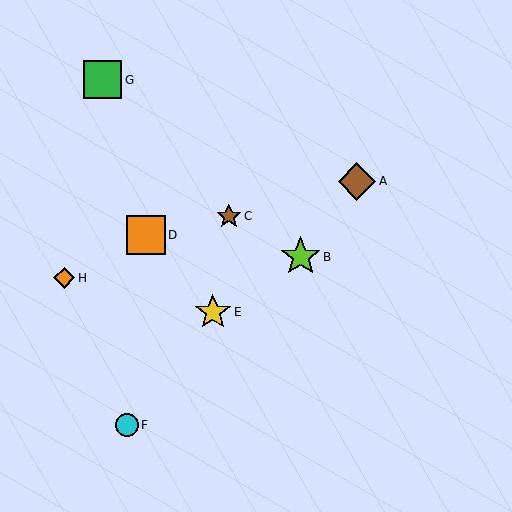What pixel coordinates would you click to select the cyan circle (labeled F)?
Click at (127, 425) to select the cyan circle F.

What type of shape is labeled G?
Shape G is a green square.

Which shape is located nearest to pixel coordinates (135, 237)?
The orange square (labeled D) at (146, 235) is nearest to that location.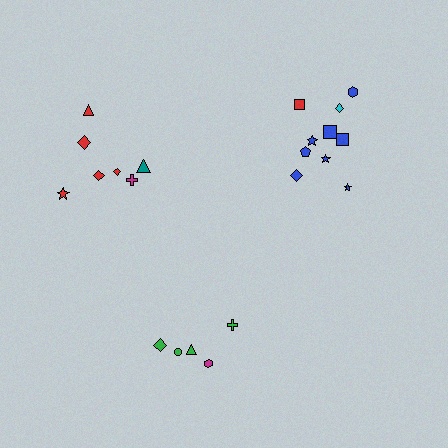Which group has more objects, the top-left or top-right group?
The top-right group.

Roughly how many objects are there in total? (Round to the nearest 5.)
Roughly 20 objects in total.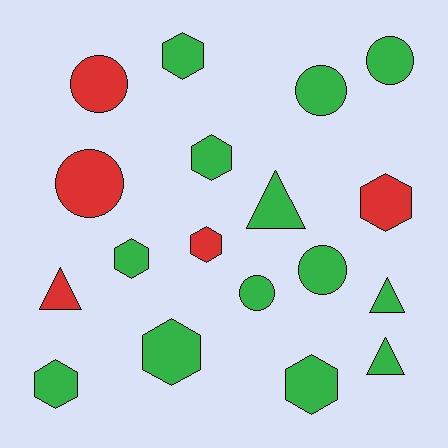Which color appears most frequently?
Green, with 13 objects.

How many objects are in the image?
There are 18 objects.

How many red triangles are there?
There is 1 red triangle.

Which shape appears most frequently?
Hexagon, with 8 objects.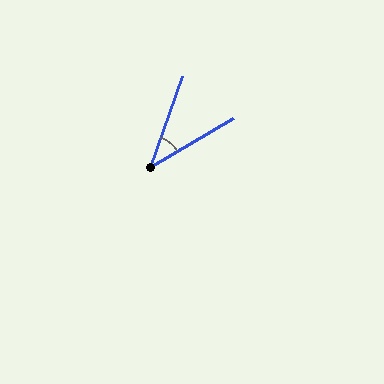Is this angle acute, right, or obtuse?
It is acute.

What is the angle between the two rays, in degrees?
Approximately 40 degrees.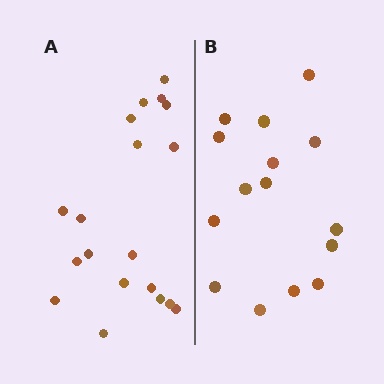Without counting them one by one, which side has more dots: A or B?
Region A (the left region) has more dots.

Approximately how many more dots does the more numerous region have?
Region A has about 4 more dots than region B.